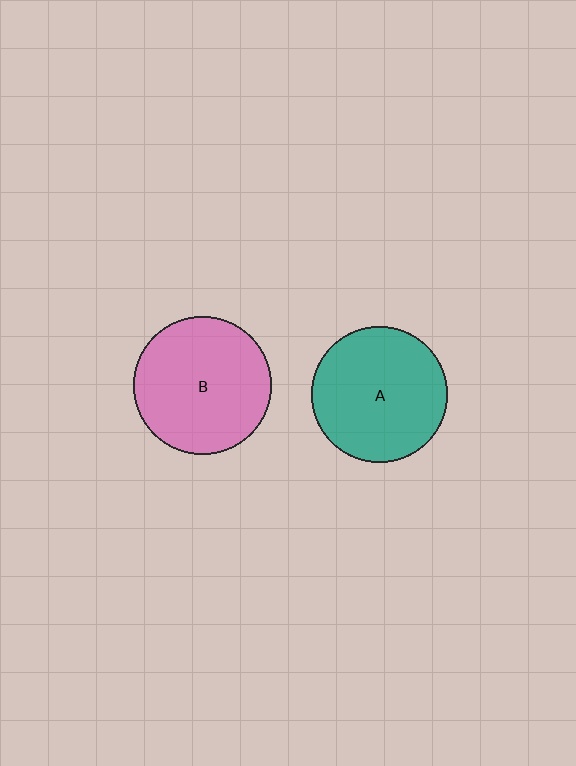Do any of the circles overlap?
No, none of the circles overlap.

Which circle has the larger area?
Circle B (pink).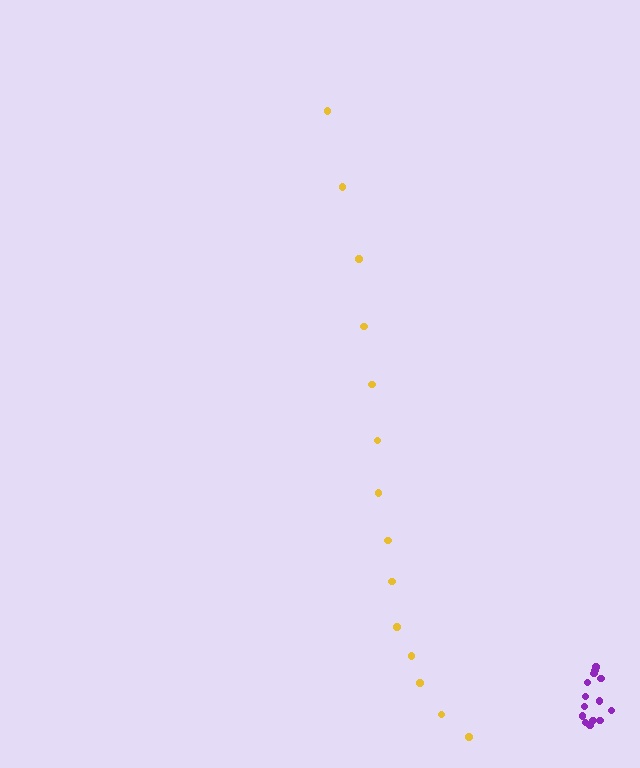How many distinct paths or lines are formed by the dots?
There are 2 distinct paths.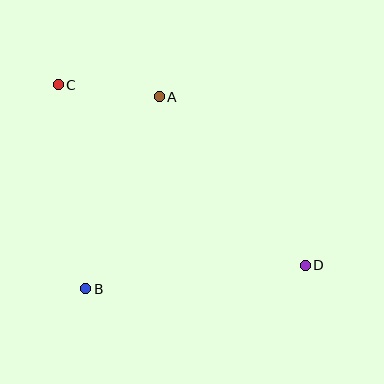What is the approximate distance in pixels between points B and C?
The distance between B and C is approximately 206 pixels.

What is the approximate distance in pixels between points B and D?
The distance between B and D is approximately 221 pixels.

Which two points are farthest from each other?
Points C and D are farthest from each other.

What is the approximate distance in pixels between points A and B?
The distance between A and B is approximately 206 pixels.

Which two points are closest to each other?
Points A and C are closest to each other.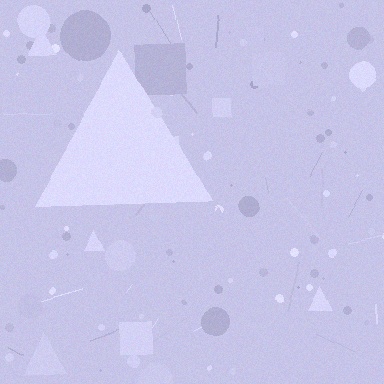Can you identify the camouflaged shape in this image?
The camouflaged shape is a triangle.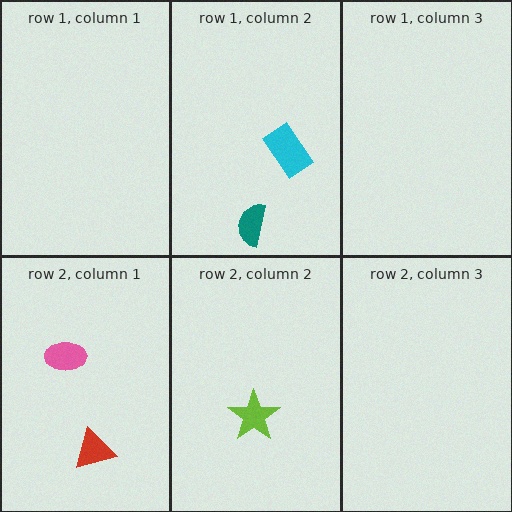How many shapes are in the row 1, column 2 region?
2.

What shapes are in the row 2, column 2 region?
The lime star.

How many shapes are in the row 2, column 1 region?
2.